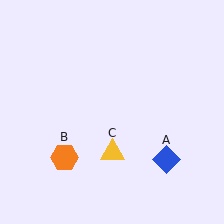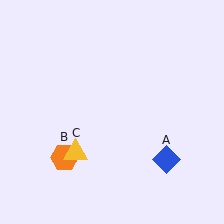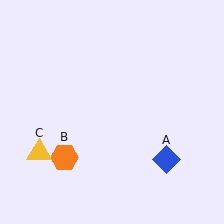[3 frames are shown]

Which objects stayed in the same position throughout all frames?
Blue diamond (object A) and orange hexagon (object B) remained stationary.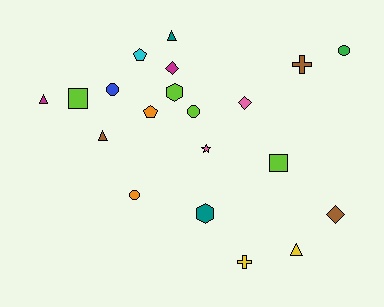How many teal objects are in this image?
There are 2 teal objects.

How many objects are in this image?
There are 20 objects.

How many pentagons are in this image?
There are 2 pentagons.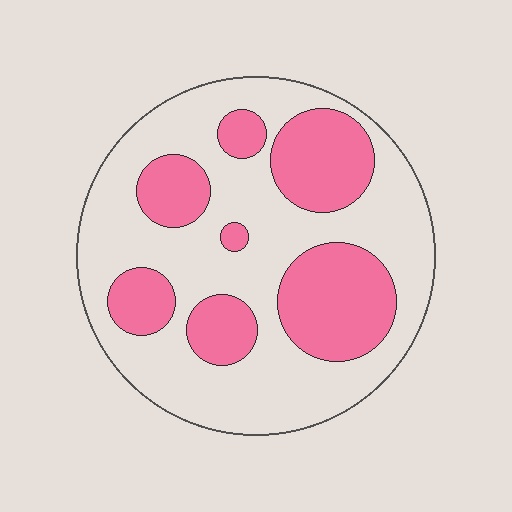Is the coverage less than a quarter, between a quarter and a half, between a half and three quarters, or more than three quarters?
Between a quarter and a half.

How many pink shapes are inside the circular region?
7.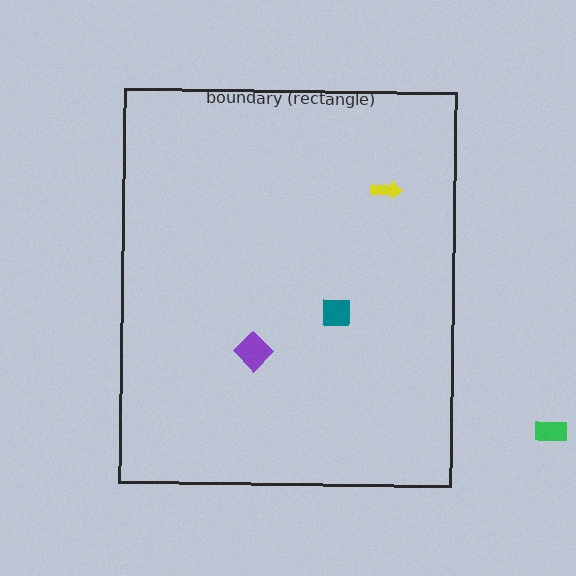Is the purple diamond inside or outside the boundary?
Inside.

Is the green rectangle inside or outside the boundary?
Outside.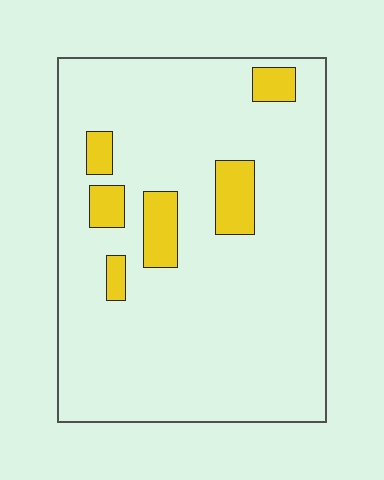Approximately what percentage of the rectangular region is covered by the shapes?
Approximately 10%.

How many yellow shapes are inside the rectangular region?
6.